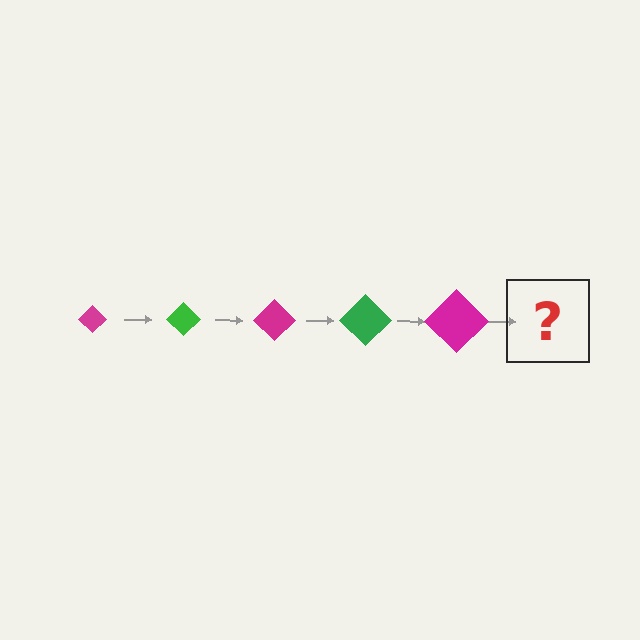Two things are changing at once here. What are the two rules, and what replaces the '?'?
The two rules are that the diamond grows larger each step and the color cycles through magenta and green. The '?' should be a green diamond, larger than the previous one.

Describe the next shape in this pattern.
It should be a green diamond, larger than the previous one.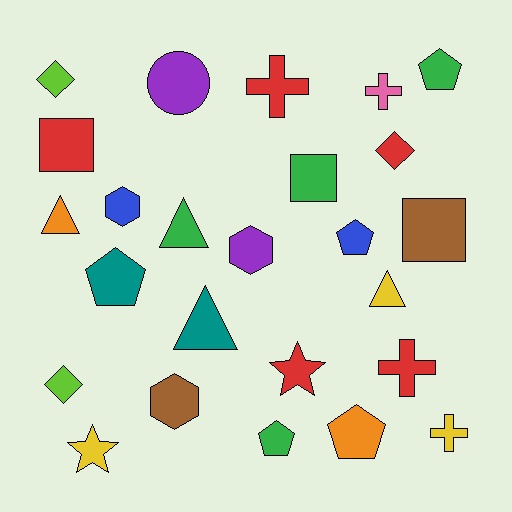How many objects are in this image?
There are 25 objects.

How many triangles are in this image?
There are 4 triangles.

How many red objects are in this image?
There are 5 red objects.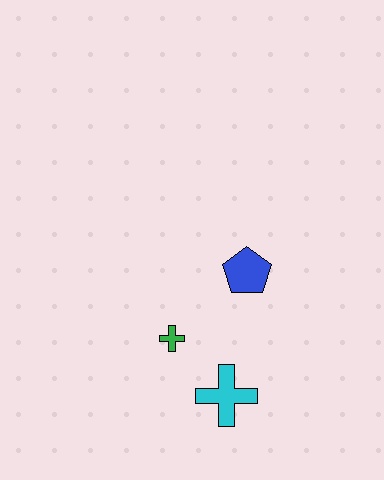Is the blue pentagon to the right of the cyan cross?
Yes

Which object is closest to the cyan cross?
The green cross is closest to the cyan cross.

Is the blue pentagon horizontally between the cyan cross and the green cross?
No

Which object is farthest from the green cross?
The blue pentagon is farthest from the green cross.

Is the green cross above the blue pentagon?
No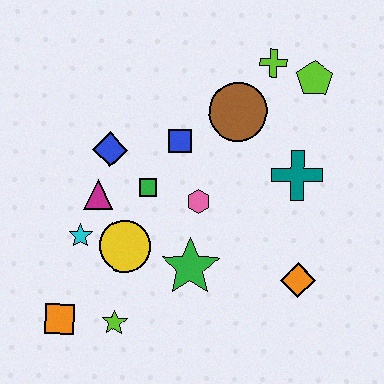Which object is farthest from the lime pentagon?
The orange square is farthest from the lime pentagon.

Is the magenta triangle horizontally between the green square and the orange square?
Yes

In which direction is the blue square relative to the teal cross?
The blue square is to the left of the teal cross.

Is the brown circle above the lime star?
Yes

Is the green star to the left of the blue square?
No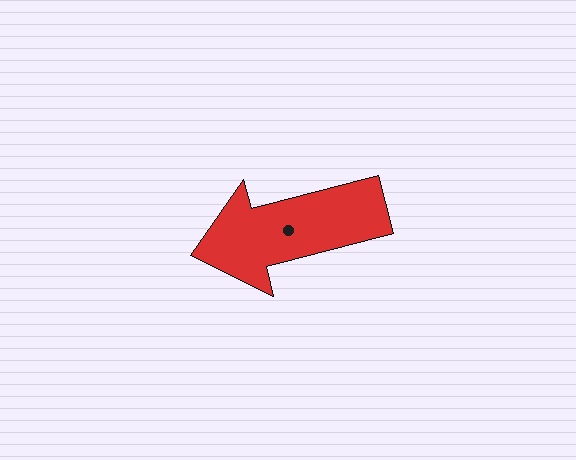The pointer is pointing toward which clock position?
Roughly 9 o'clock.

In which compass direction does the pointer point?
West.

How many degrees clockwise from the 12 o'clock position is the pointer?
Approximately 255 degrees.